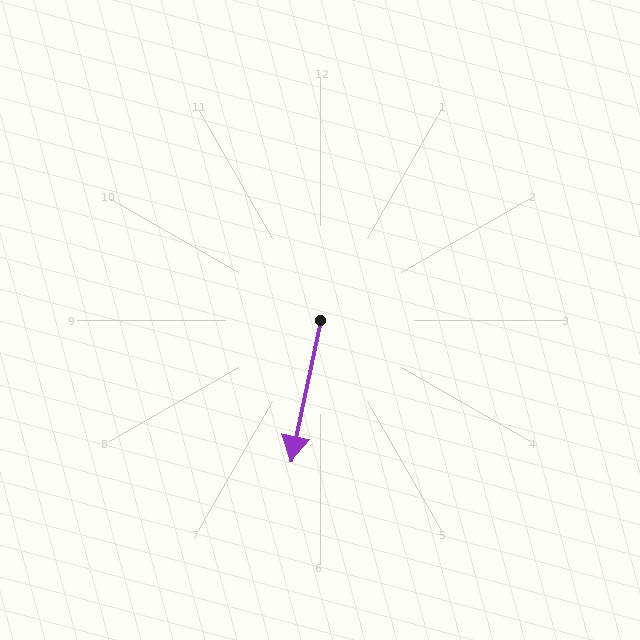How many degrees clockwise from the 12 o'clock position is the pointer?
Approximately 192 degrees.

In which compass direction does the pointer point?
South.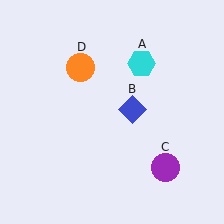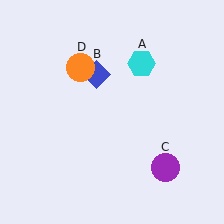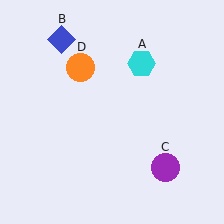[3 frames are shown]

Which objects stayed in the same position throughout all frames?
Cyan hexagon (object A) and purple circle (object C) and orange circle (object D) remained stationary.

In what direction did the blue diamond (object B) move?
The blue diamond (object B) moved up and to the left.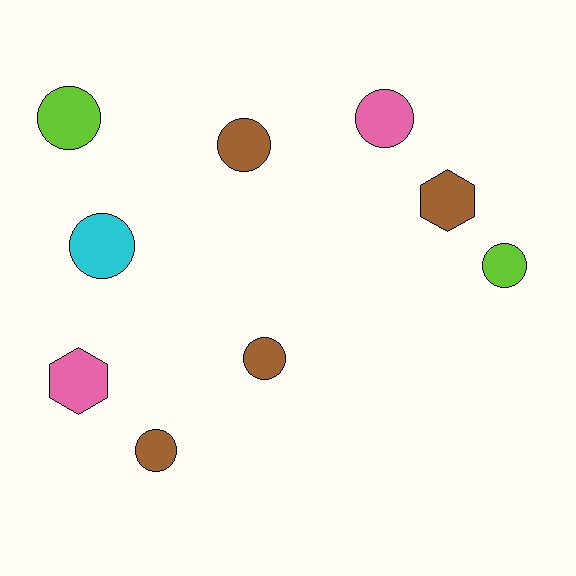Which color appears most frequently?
Brown, with 4 objects.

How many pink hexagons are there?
There is 1 pink hexagon.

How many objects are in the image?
There are 9 objects.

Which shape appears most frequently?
Circle, with 7 objects.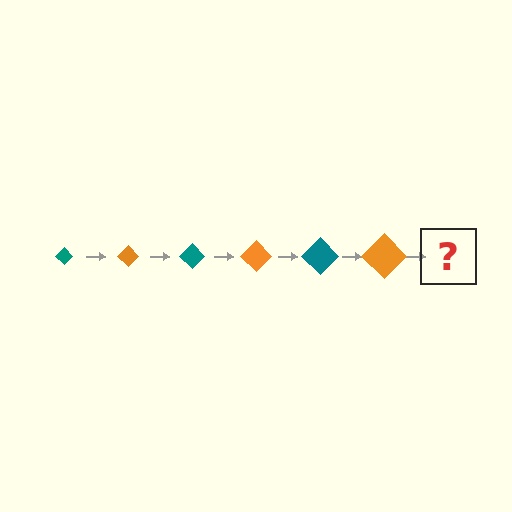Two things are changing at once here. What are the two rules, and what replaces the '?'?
The two rules are that the diamond grows larger each step and the color cycles through teal and orange. The '?' should be a teal diamond, larger than the previous one.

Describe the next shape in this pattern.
It should be a teal diamond, larger than the previous one.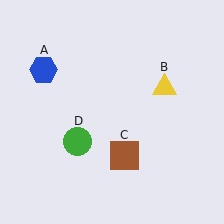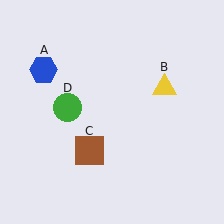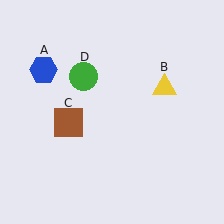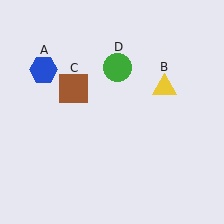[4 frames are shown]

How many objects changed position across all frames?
2 objects changed position: brown square (object C), green circle (object D).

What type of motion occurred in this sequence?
The brown square (object C), green circle (object D) rotated clockwise around the center of the scene.